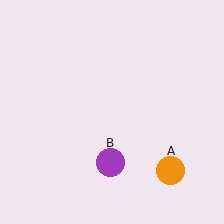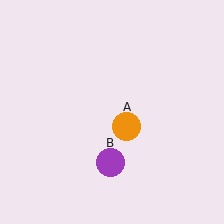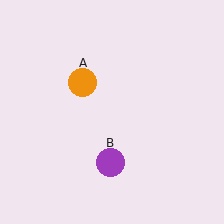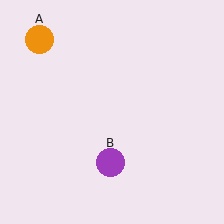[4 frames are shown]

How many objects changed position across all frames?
1 object changed position: orange circle (object A).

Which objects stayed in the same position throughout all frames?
Purple circle (object B) remained stationary.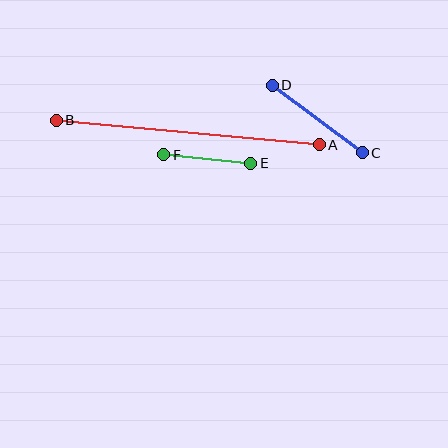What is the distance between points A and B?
The distance is approximately 264 pixels.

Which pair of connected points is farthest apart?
Points A and B are farthest apart.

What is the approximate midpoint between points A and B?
The midpoint is at approximately (188, 133) pixels.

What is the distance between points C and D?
The distance is approximately 113 pixels.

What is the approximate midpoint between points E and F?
The midpoint is at approximately (207, 159) pixels.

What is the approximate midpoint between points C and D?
The midpoint is at approximately (317, 119) pixels.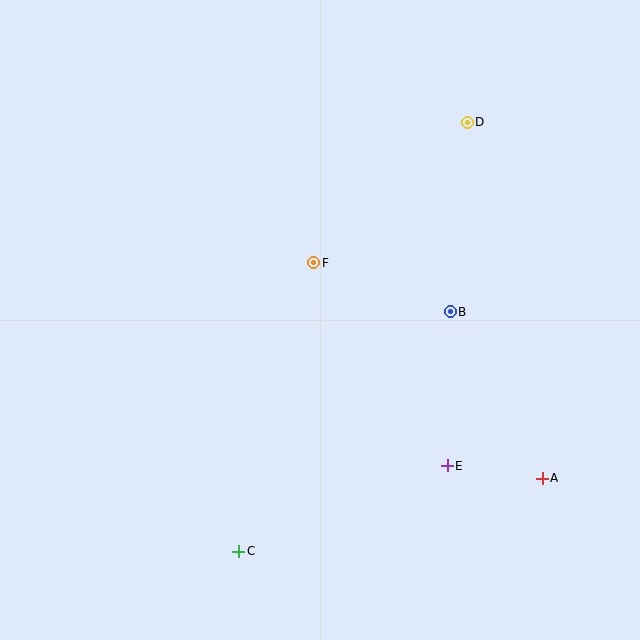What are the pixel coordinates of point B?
Point B is at (450, 312).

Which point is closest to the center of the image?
Point F at (314, 263) is closest to the center.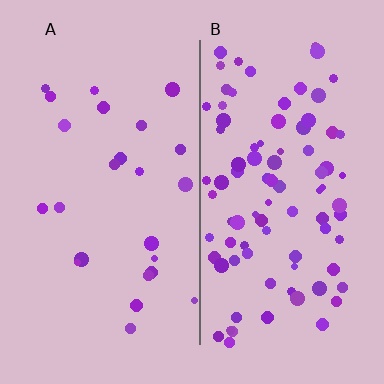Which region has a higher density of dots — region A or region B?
B (the right).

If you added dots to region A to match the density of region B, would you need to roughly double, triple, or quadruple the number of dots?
Approximately quadruple.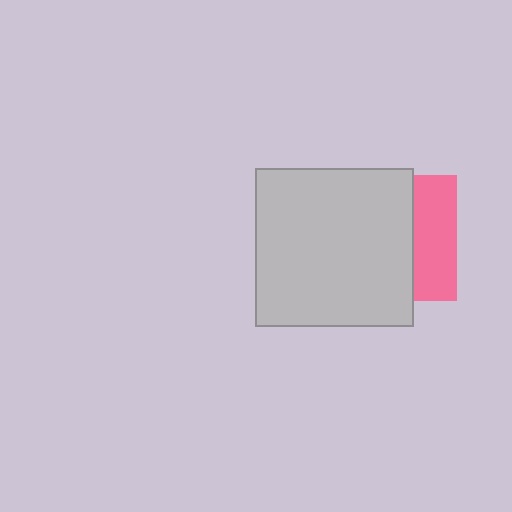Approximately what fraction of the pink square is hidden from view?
Roughly 65% of the pink square is hidden behind the light gray square.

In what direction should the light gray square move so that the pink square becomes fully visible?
The light gray square should move left. That is the shortest direction to clear the overlap and leave the pink square fully visible.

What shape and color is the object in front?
The object in front is a light gray square.